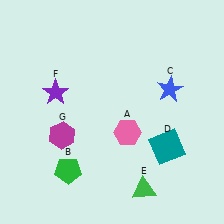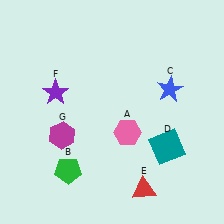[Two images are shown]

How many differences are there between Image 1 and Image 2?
There is 1 difference between the two images.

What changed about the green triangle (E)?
In Image 1, E is green. In Image 2, it changed to red.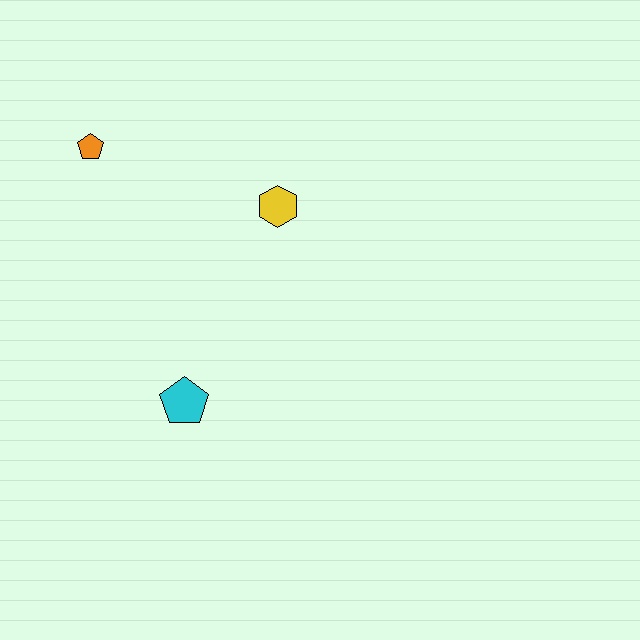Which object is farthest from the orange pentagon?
The cyan pentagon is farthest from the orange pentagon.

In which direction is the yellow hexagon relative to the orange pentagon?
The yellow hexagon is to the right of the orange pentagon.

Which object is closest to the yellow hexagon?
The orange pentagon is closest to the yellow hexagon.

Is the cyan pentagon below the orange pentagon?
Yes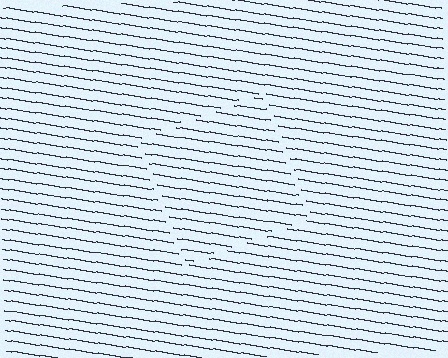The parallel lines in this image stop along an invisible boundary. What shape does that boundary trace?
An illusory square. The interior of the shape contains the same grating, shifted by half a period — the contour is defined by the phase discontinuity where line-ends from the inner and outer gratings abut.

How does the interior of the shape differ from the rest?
The interior of the shape contains the same grating, shifted by half a period — the contour is defined by the phase discontinuity where line-ends from the inner and outer gratings abut.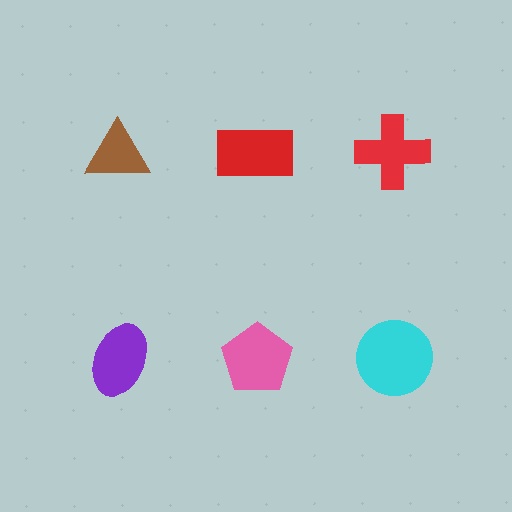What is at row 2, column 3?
A cyan circle.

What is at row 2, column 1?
A purple ellipse.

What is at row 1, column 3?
A red cross.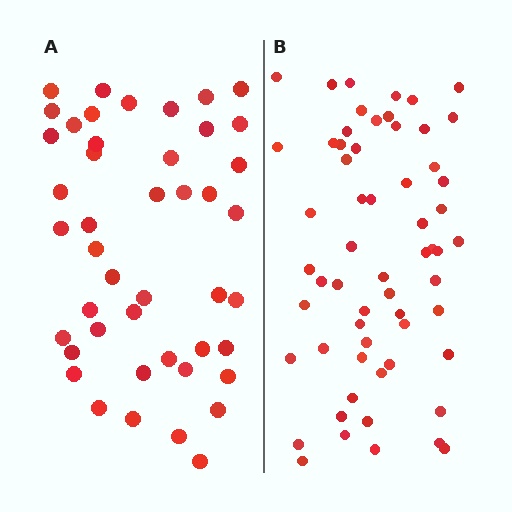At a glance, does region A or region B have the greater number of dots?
Region B (the right region) has more dots.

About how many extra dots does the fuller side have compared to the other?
Region B has approximately 15 more dots than region A.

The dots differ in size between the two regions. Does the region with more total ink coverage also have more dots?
No. Region A has more total ink coverage because its dots are larger, but region B actually contains more individual dots. Total area can be misleading — the number of items is what matters here.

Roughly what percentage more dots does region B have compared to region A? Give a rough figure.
About 35% more.